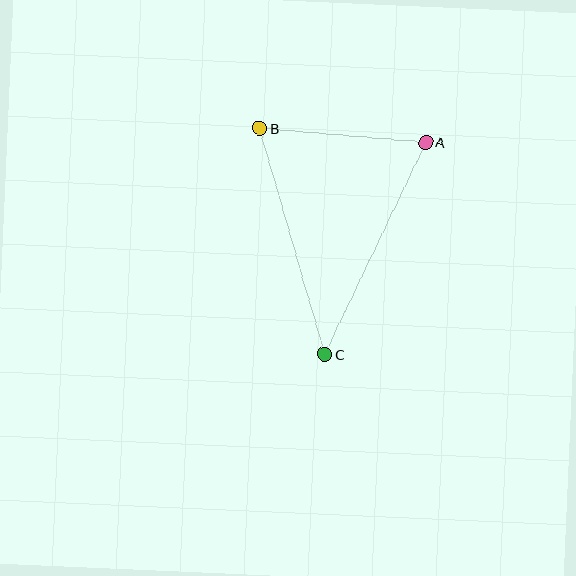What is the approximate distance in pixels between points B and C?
The distance between B and C is approximately 235 pixels.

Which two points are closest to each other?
Points A and B are closest to each other.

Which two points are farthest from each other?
Points A and C are farthest from each other.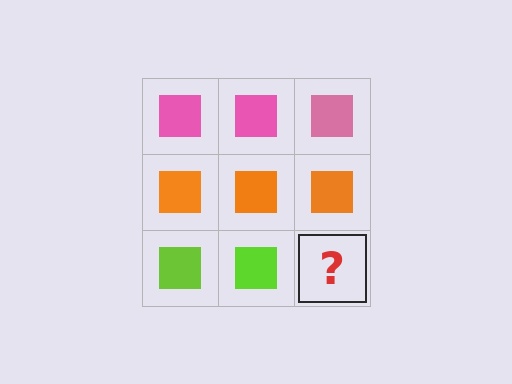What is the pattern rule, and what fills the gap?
The rule is that each row has a consistent color. The gap should be filled with a lime square.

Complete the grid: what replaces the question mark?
The question mark should be replaced with a lime square.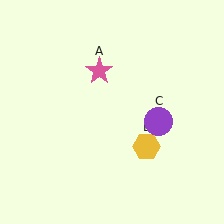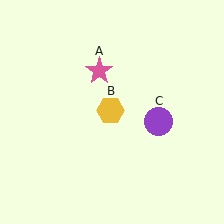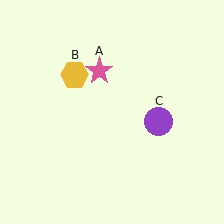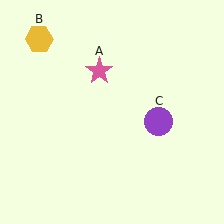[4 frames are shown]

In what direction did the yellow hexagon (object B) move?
The yellow hexagon (object B) moved up and to the left.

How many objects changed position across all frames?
1 object changed position: yellow hexagon (object B).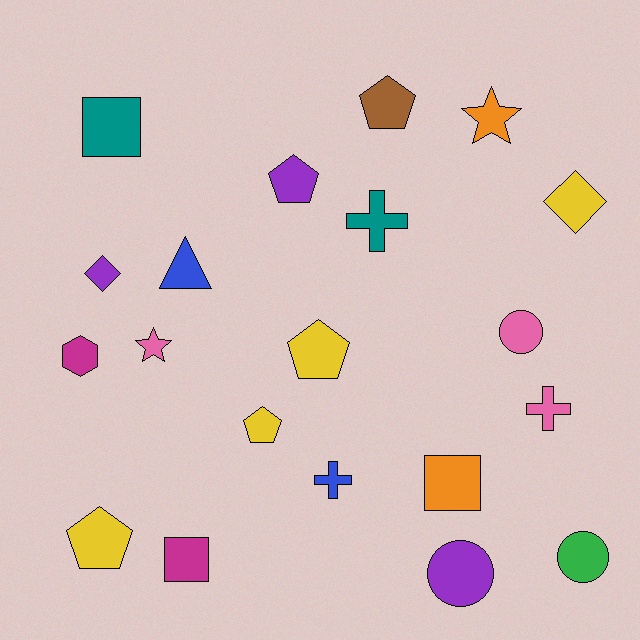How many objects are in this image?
There are 20 objects.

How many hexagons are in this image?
There is 1 hexagon.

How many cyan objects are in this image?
There are no cyan objects.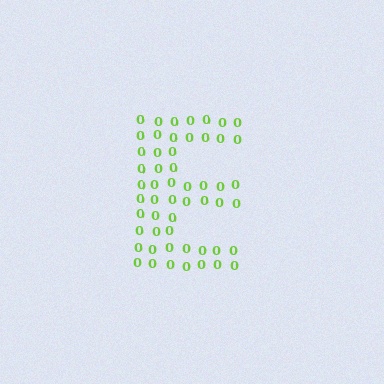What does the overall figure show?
The overall figure shows the letter E.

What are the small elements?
The small elements are digit 0's.